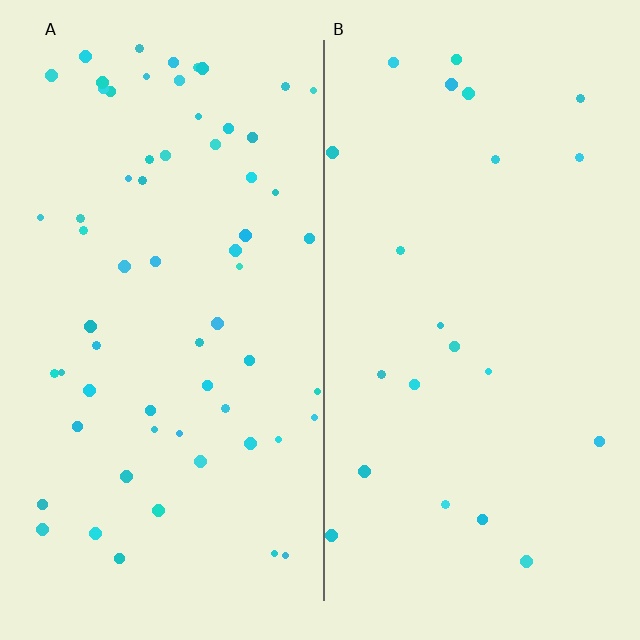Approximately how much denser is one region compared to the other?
Approximately 2.9× — region A over region B.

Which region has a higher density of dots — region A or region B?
A (the left).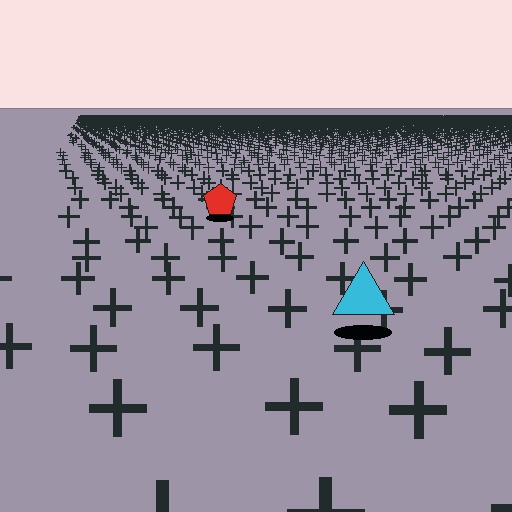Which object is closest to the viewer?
The cyan triangle is closest. The texture marks near it are larger and more spread out.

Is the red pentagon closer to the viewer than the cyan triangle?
No. The cyan triangle is closer — you can tell from the texture gradient: the ground texture is coarser near it.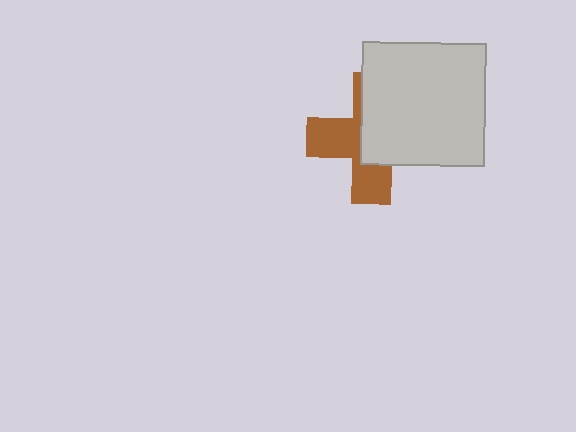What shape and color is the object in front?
The object in front is a light gray square.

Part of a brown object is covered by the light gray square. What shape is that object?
It is a cross.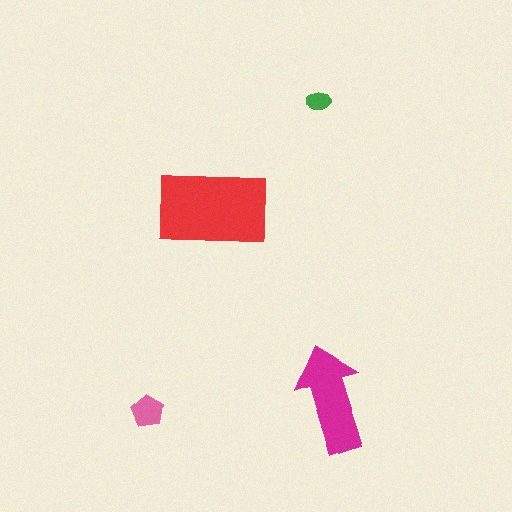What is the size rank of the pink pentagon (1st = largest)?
3rd.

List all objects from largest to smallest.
The red rectangle, the magenta arrow, the pink pentagon, the green ellipse.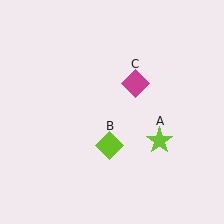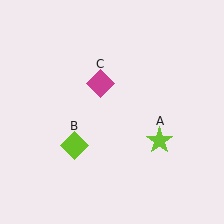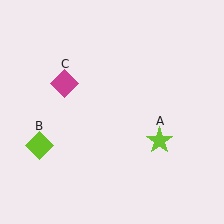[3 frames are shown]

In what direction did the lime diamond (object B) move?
The lime diamond (object B) moved left.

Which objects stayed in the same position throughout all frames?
Lime star (object A) remained stationary.